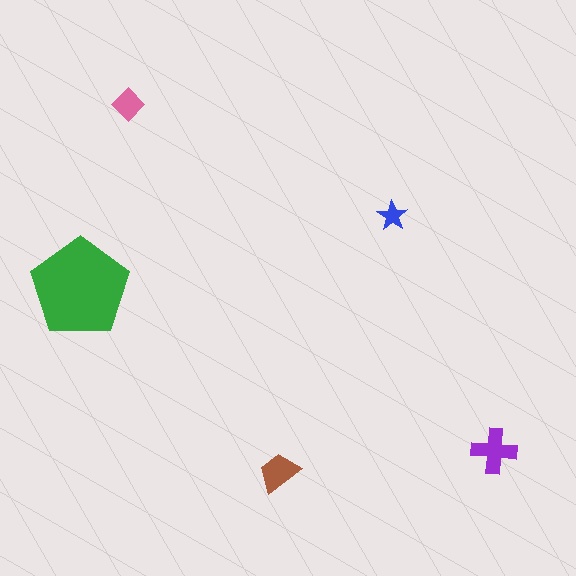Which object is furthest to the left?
The green pentagon is leftmost.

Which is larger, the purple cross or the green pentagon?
The green pentagon.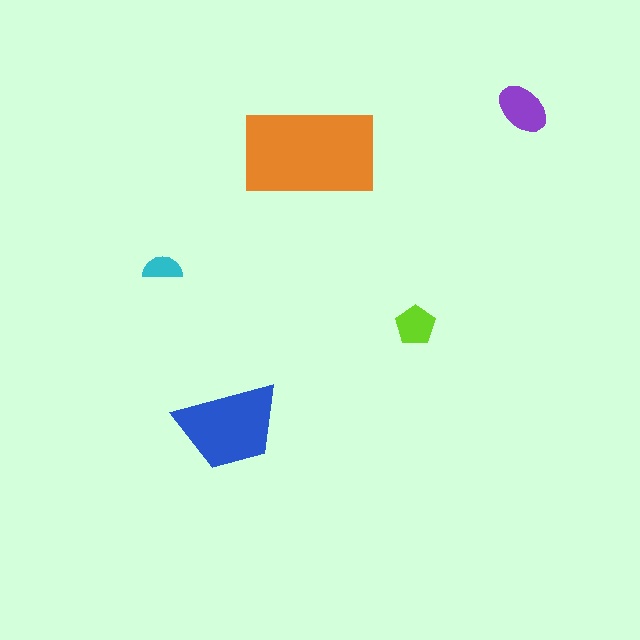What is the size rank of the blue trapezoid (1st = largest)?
2nd.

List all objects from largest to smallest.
The orange rectangle, the blue trapezoid, the purple ellipse, the lime pentagon, the cyan semicircle.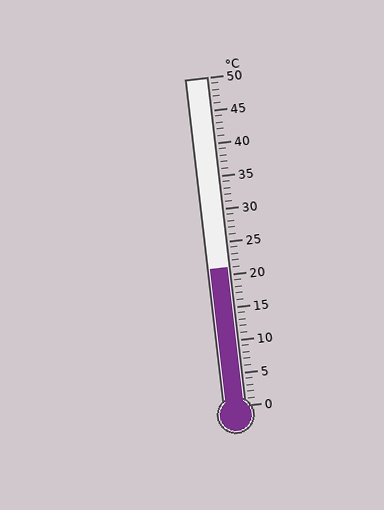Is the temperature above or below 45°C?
The temperature is below 45°C.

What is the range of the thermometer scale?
The thermometer scale ranges from 0°C to 50°C.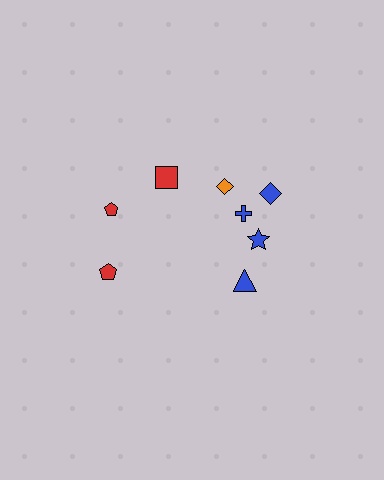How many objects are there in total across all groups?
There are 8 objects.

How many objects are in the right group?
There are 5 objects.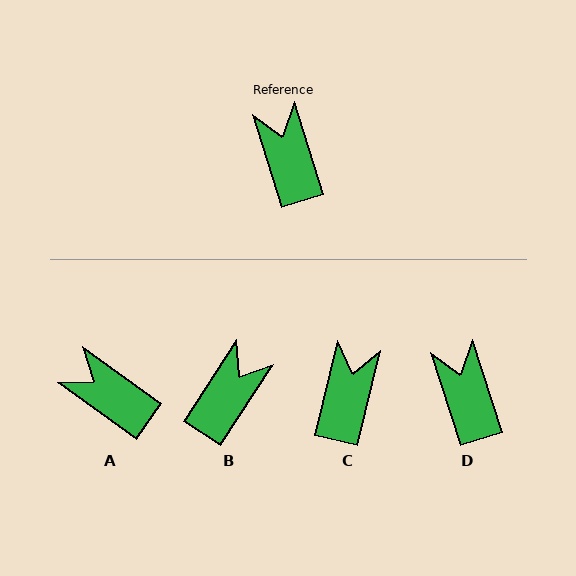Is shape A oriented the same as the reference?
No, it is off by about 37 degrees.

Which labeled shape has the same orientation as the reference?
D.